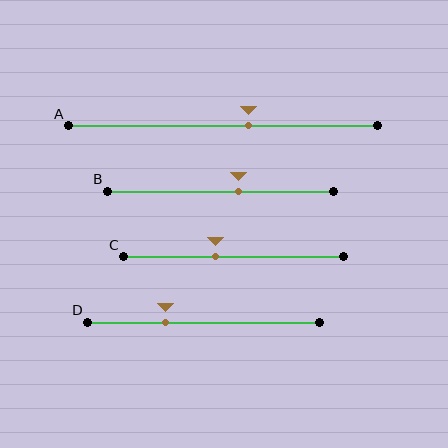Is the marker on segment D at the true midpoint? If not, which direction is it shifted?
No, the marker on segment D is shifted to the left by about 16% of the segment length.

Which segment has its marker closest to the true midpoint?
Segment B has its marker closest to the true midpoint.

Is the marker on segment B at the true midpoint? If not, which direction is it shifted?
No, the marker on segment B is shifted to the right by about 8% of the segment length.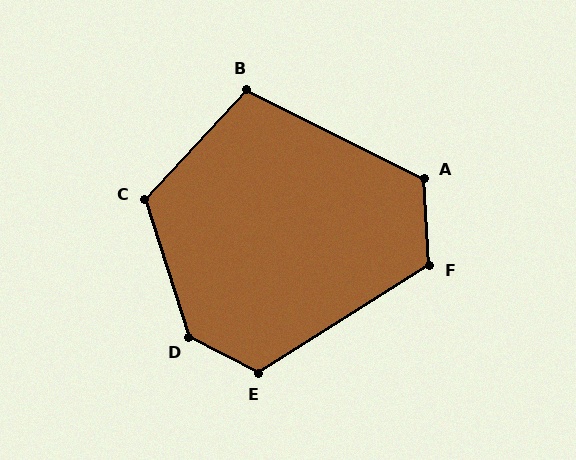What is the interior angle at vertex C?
Approximately 120 degrees (obtuse).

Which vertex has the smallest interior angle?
B, at approximately 106 degrees.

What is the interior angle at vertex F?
Approximately 119 degrees (obtuse).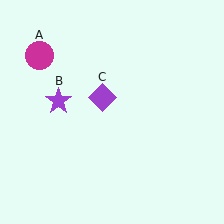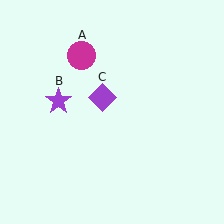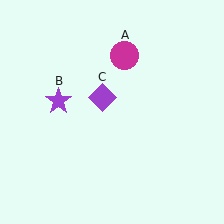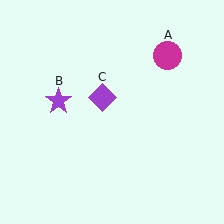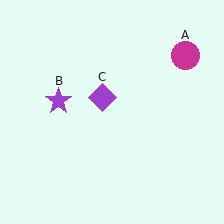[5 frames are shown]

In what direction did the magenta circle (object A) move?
The magenta circle (object A) moved right.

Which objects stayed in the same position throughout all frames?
Purple star (object B) and purple diamond (object C) remained stationary.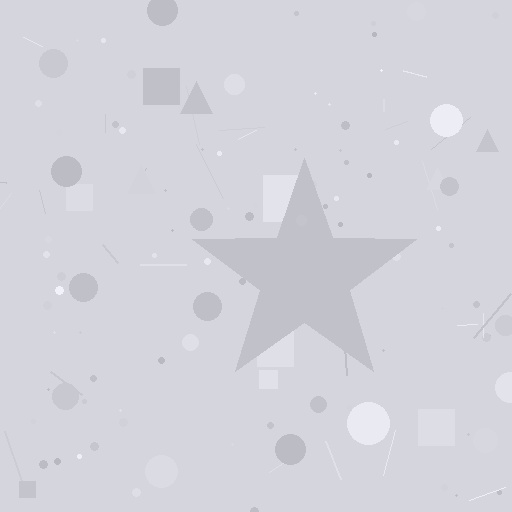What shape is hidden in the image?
A star is hidden in the image.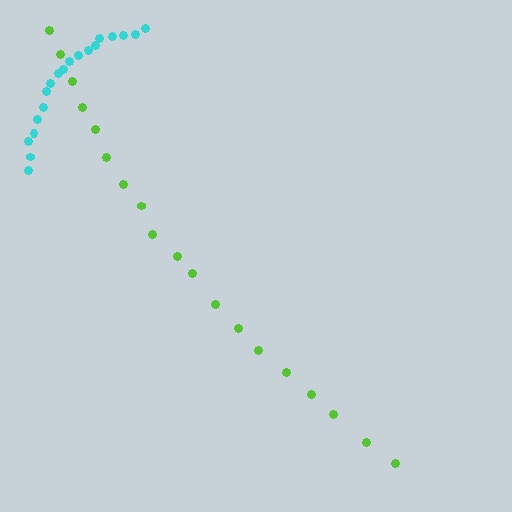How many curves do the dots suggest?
There are 2 distinct paths.